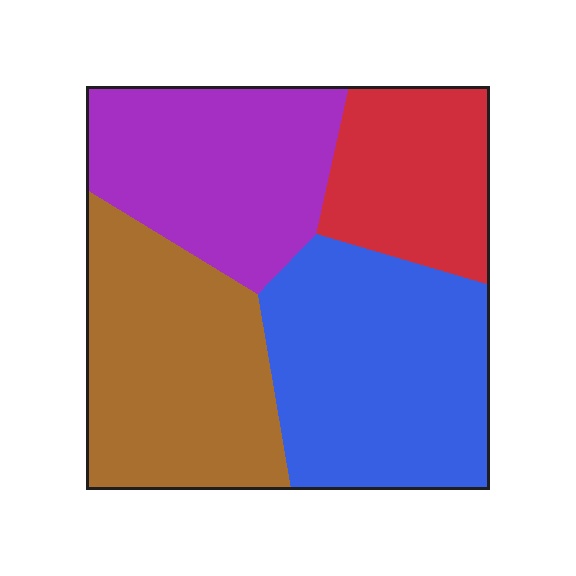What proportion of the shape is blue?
Blue covers 31% of the shape.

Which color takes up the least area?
Red, at roughly 15%.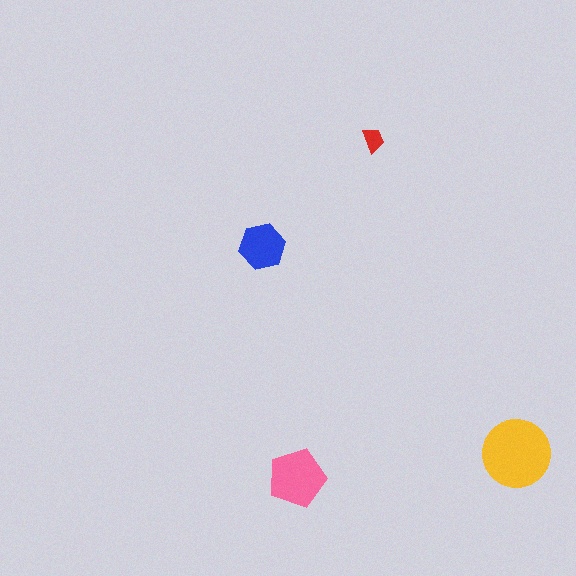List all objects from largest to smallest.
The yellow circle, the pink pentagon, the blue hexagon, the red trapezoid.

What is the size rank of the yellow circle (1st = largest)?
1st.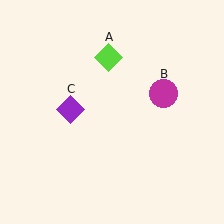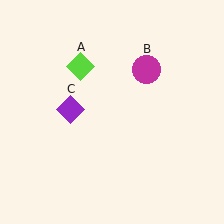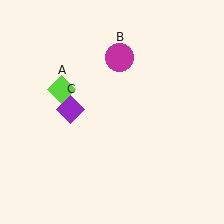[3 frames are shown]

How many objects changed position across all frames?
2 objects changed position: lime diamond (object A), magenta circle (object B).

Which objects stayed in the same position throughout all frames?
Purple diamond (object C) remained stationary.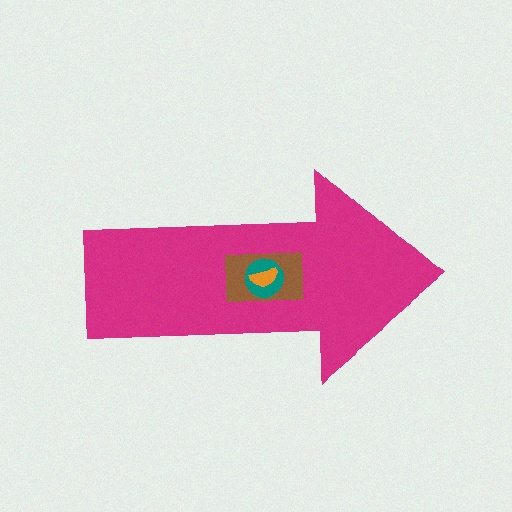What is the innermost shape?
The orange semicircle.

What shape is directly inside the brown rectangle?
The teal circle.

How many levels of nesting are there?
4.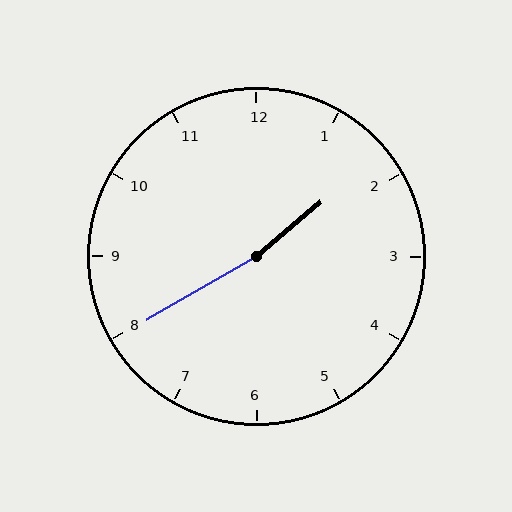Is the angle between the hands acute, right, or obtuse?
It is obtuse.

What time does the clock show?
1:40.